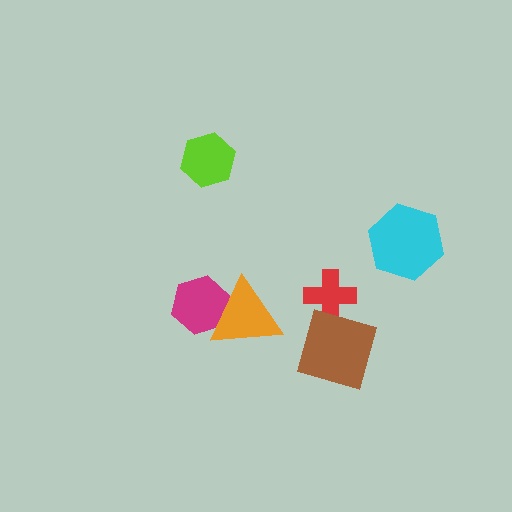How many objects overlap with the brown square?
0 objects overlap with the brown square.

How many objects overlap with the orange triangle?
1 object overlaps with the orange triangle.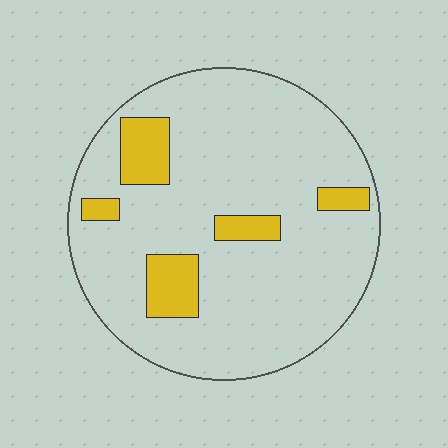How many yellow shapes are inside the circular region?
5.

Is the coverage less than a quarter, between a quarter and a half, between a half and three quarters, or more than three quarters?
Less than a quarter.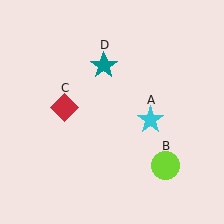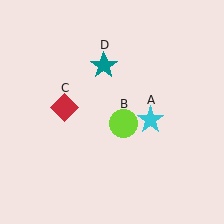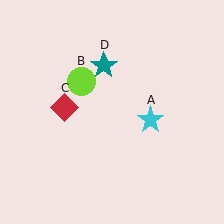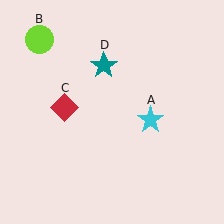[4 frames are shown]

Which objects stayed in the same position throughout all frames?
Cyan star (object A) and red diamond (object C) and teal star (object D) remained stationary.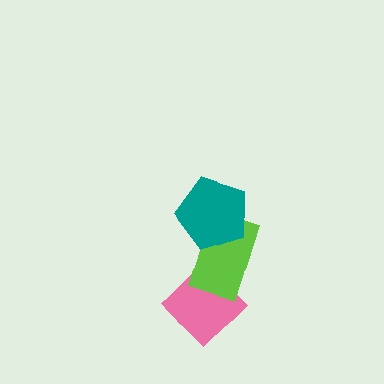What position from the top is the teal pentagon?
The teal pentagon is 1st from the top.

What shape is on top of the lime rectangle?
The teal pentagon is on top of the lime rectangle.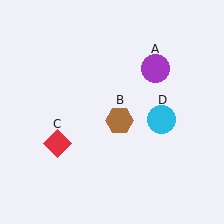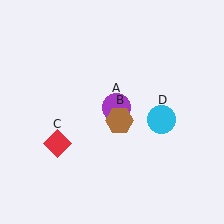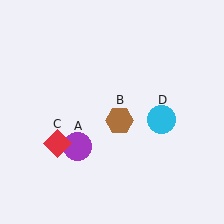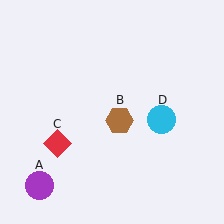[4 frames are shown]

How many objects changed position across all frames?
1 object changed position: purple circle (object A).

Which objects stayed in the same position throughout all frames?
Brown hexagon (object B) and red diamond (object C) and cyan circle (object D) remained stationary.